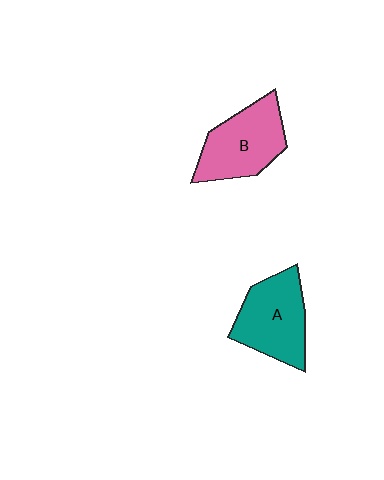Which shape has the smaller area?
Shape B (pink).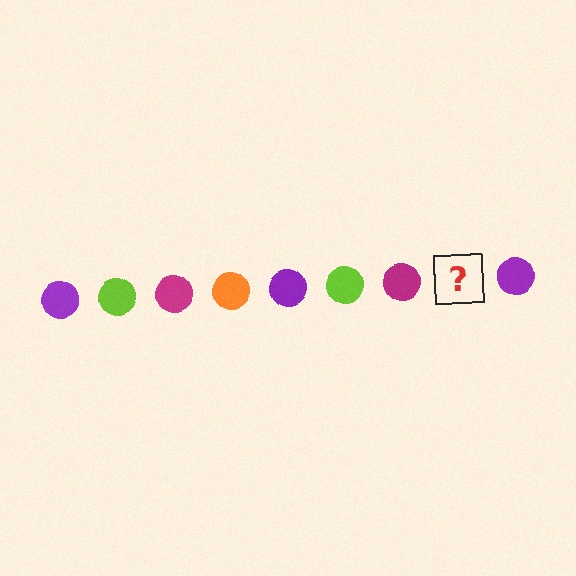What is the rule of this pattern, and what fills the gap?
The rule is that the pattern cycles through purple, lime, magenta, orange circles. The gap should be filled with an orange circle.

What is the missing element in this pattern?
The missing element is an orange circle.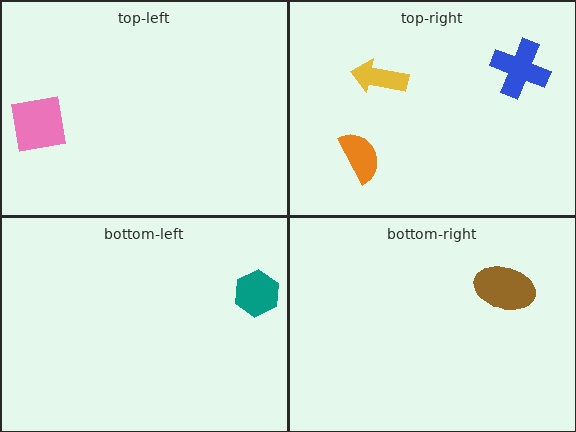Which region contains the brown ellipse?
The bottom-right region.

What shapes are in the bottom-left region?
The teal hexagon.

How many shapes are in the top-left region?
1.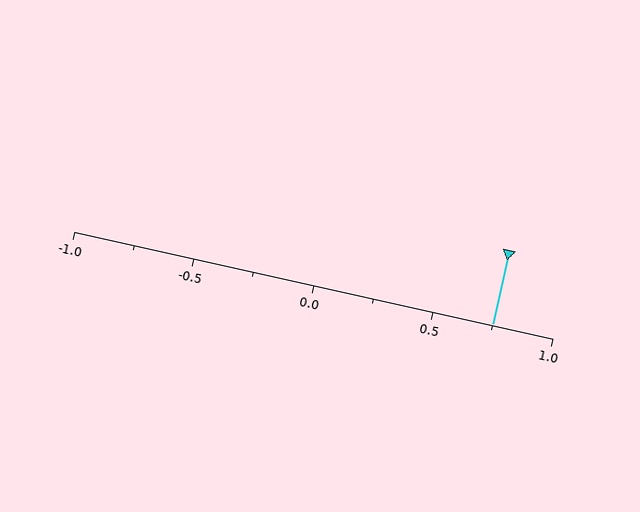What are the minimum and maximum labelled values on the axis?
The axis runs from -1.0 to 1.0.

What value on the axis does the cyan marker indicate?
The marker indicates approximately 0.75.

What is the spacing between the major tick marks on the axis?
The major ticks are spaced 0.5 apart.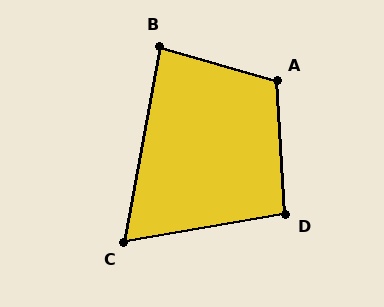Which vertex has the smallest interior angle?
C, at approximately 70 degrees.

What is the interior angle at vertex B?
Approximately 84 degrees (acute).